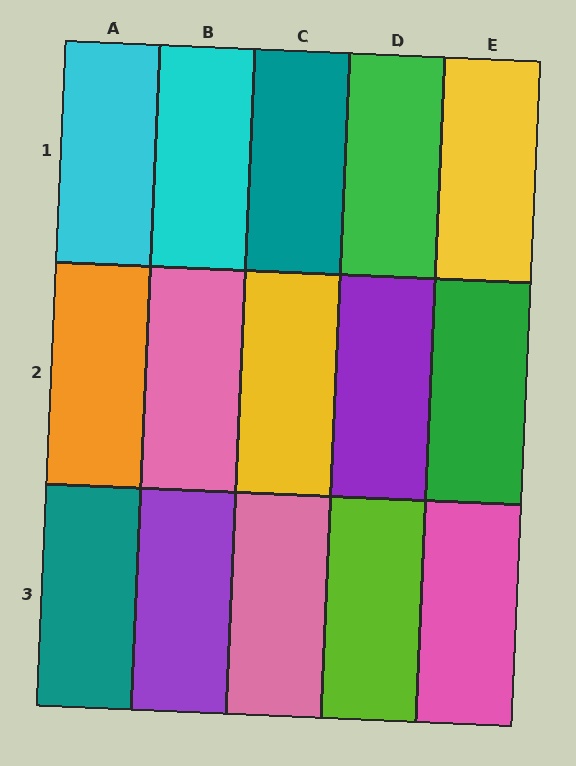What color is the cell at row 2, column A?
Orange.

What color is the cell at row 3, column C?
Pink.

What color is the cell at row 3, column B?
Purple.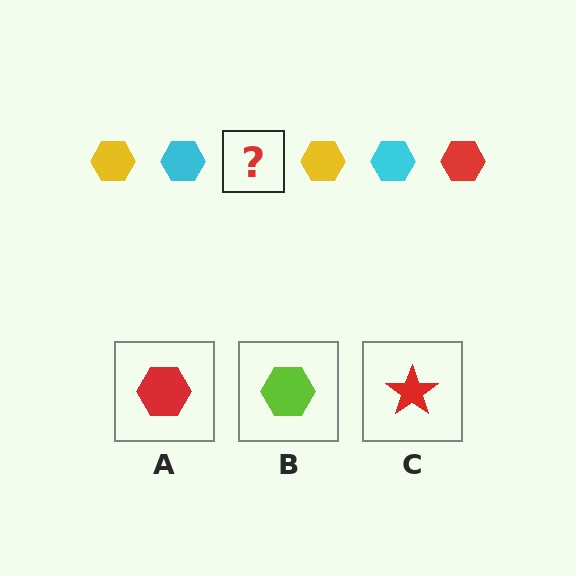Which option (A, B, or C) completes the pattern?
A.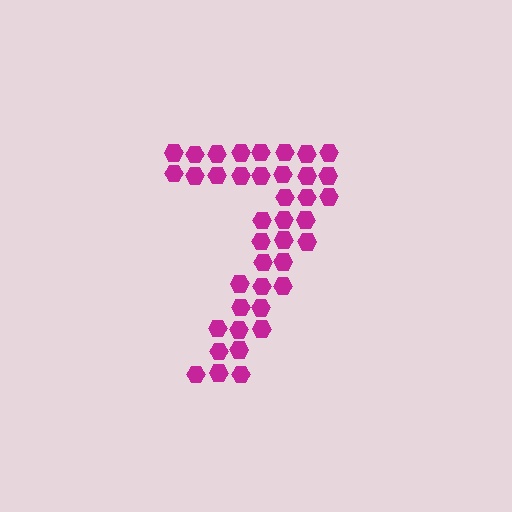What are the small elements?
The small elements are hexagons.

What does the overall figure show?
The overall figure shows the digit 7.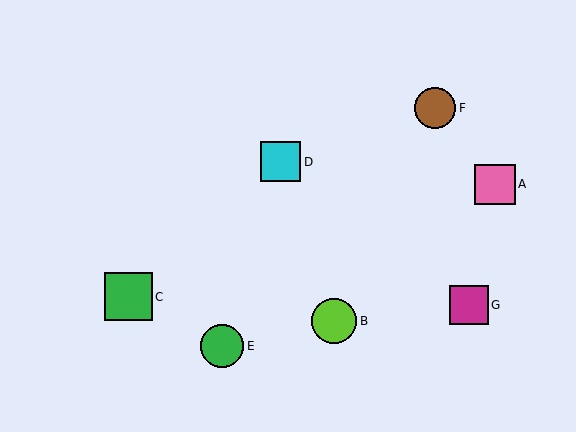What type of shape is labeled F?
Shape F is a brown circle.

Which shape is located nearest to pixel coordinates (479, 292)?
The magenta square (labeled G) at (469, 305) is nearest to that location.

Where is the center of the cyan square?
The center of the cyan square is at (281, 162).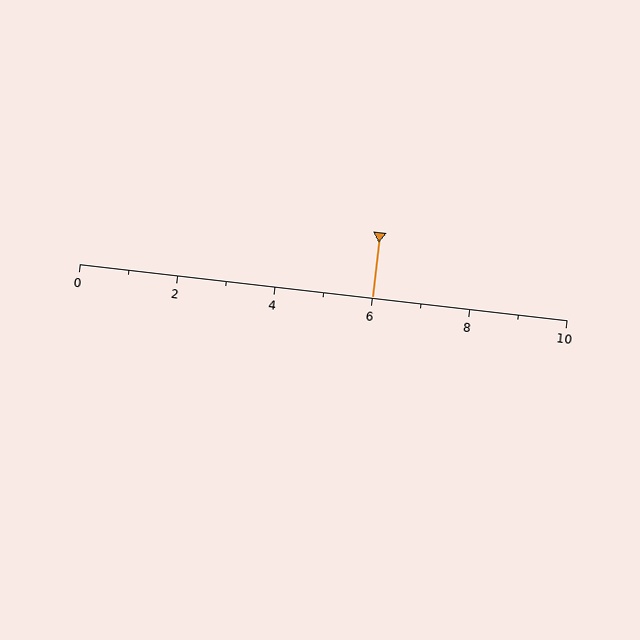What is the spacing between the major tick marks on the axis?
The major ticks are spaced 2 apart.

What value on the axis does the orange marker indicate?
The marker indicates approximately 6.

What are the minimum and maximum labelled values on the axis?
The axis runs from 0 to 10.